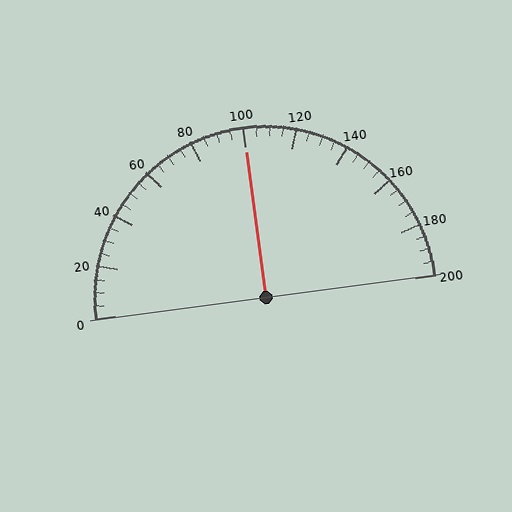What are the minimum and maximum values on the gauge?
The gauge ranges from 0 to 200.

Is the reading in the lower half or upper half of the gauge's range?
The reading is in the upper half of the range (0 to 200).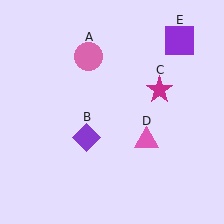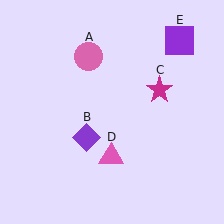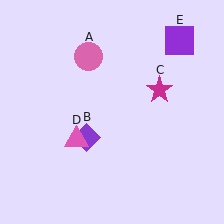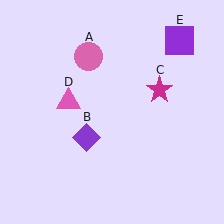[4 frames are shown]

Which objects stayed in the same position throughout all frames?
Pink circle (object A) and purple diamond (object B) and magenta star (object C) and purple square (object E) remained stationary.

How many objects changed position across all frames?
1 object changed position: pink triangle (object D).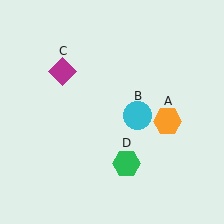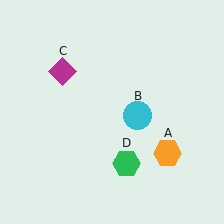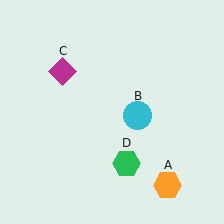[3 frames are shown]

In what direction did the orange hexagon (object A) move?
The orange hexagon (object A) moved down.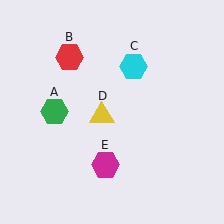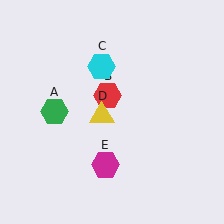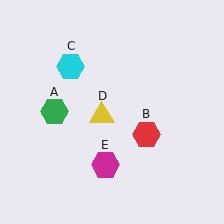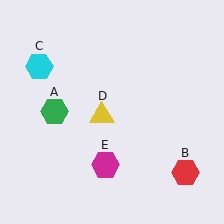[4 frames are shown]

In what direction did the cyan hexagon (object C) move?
The cyan hexagon (object C) moved left.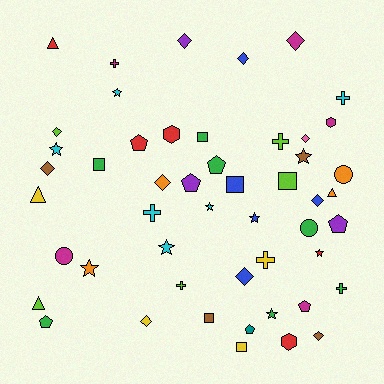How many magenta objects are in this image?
There are 5 magenta objects.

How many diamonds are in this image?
There are 11 diamonds.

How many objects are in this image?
There are 50 objects.